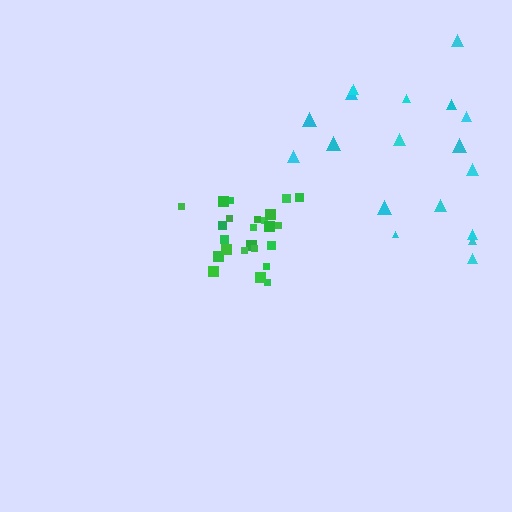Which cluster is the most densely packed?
Green.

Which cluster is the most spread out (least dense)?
Cyan.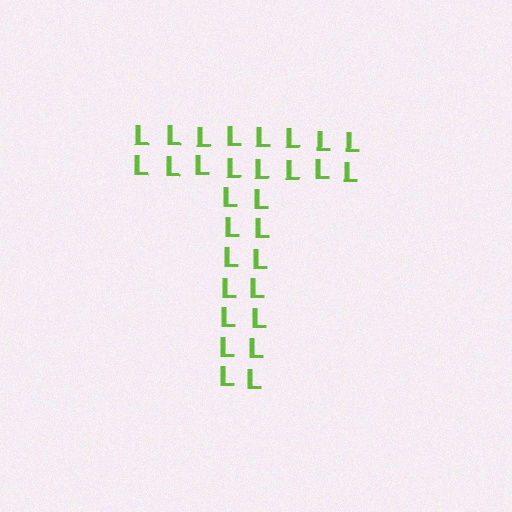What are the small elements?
The small elements are letter L's.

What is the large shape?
The large shape is the letter T.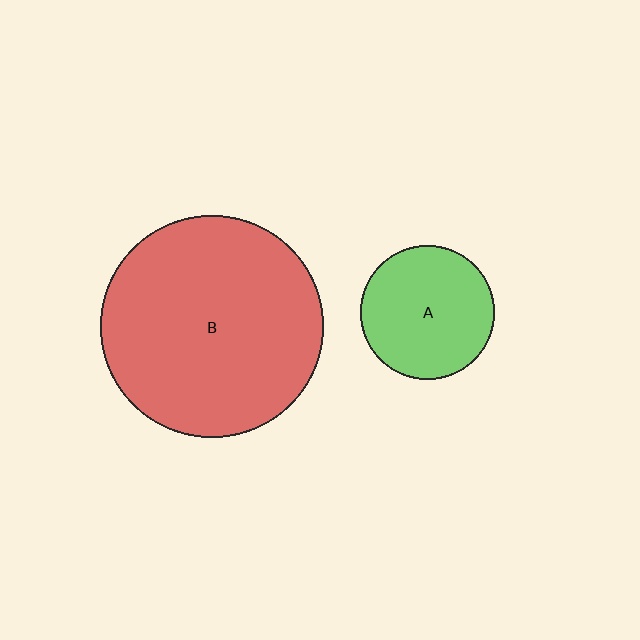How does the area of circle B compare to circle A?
Approximately 2.8 times.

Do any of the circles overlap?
No, none of the circles overlap.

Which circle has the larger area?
Circle B (red).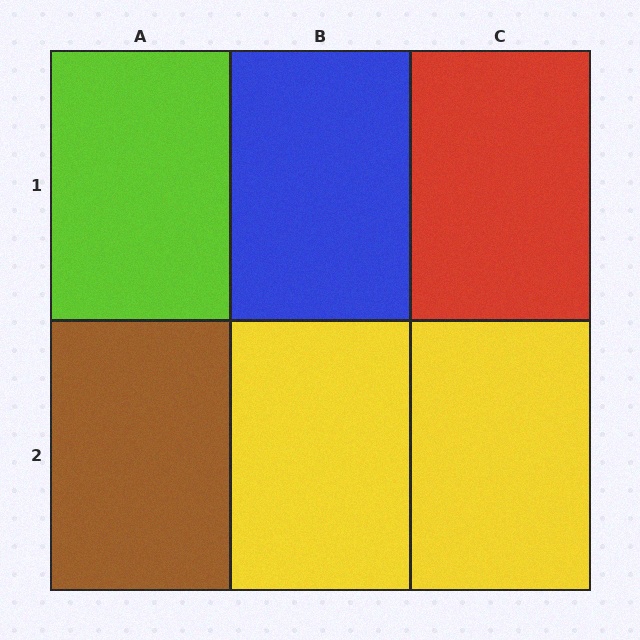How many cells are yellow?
2 cells are yellow.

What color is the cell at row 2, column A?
Brown.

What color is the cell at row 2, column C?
Yellow.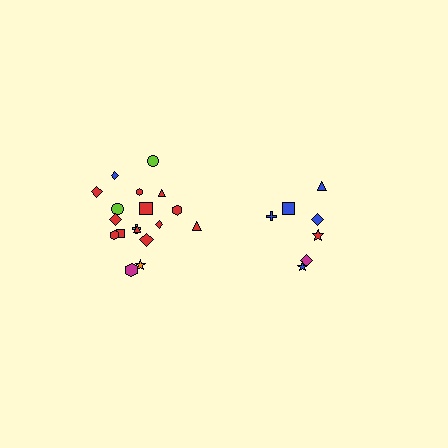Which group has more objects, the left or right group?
The left group.